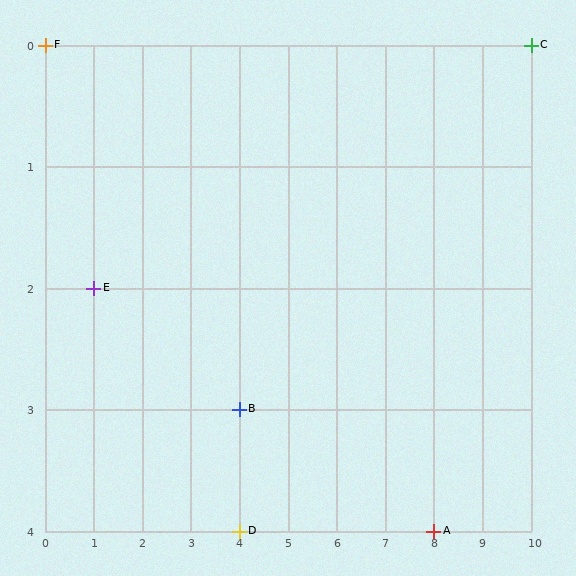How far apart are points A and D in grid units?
Points A and D are 4 columns apart.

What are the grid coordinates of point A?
Point A is at grid coordinates (8, 4).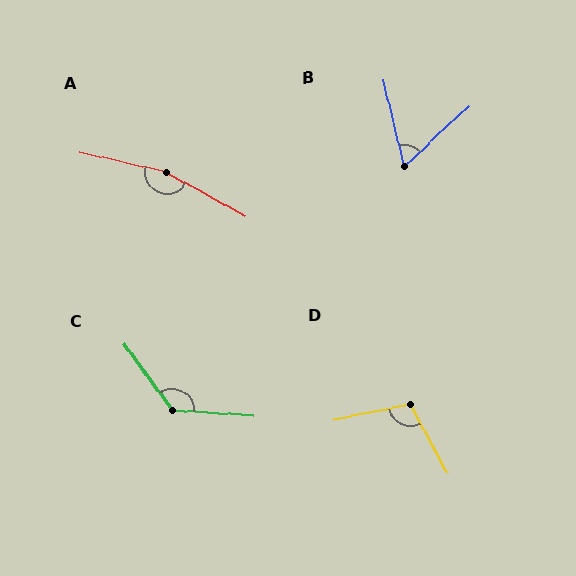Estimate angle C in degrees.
Approximately 130 degrees.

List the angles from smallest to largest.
B (60°), D (107°), C (130°), A (163°).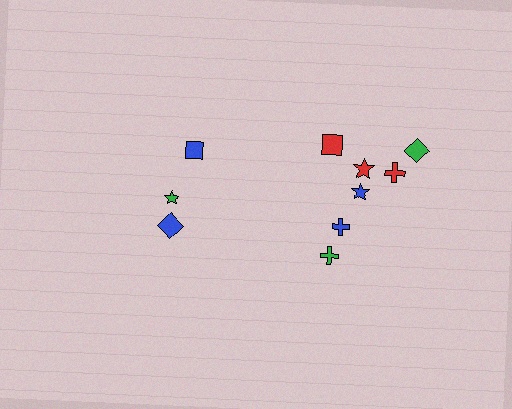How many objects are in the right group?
There are 7 objects.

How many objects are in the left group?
There are 3 objects.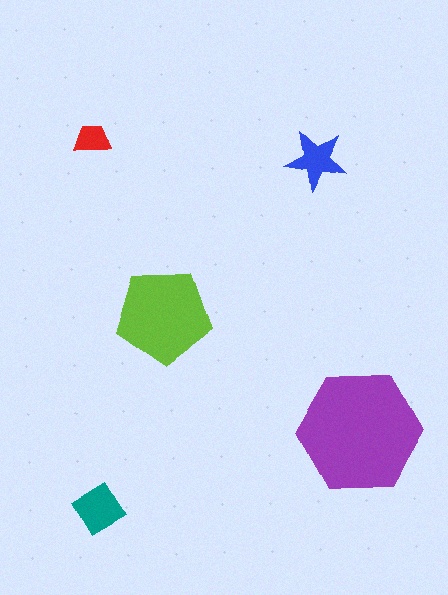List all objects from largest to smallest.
The purple hexagon, the lime pentagon, the teal diamond, the blue star, the red trapezoid.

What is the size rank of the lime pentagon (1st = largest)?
2nd.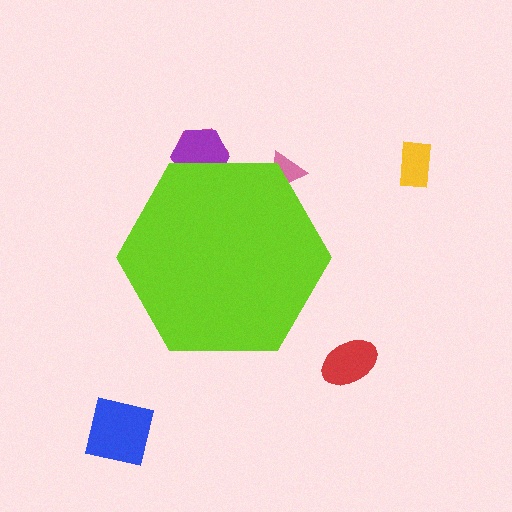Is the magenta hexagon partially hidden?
Yes, the magenta hexagon is partially hidden behind the lime hexagon.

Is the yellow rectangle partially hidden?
No, the yellow rectangle is fully visible.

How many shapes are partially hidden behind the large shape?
3 shapes are partially hidden.